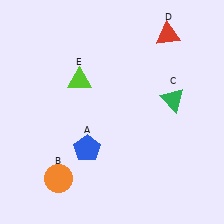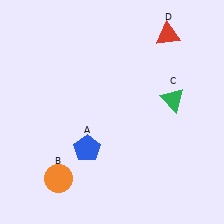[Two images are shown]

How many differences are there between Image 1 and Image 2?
There is 1 difference between the two images.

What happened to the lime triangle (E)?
The lime triangle (E) was removed in Image 2. It was in the top-left area of Image 1.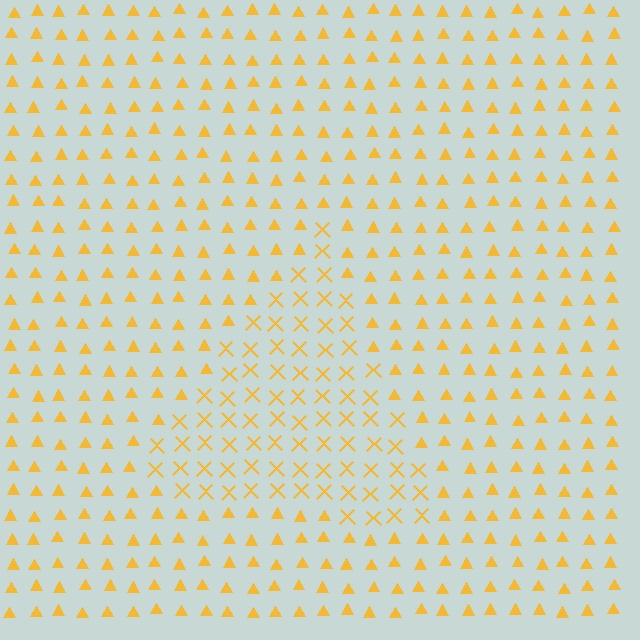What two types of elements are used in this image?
The image uses X marks inside the triangle region and triangles outside it.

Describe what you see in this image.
The image is filled with small yellow elements arranged in a uniform grid. A triangle-shaped region contains X marks, while the surrounding area contains triangles. The boundary is defined purely by the change in element shape.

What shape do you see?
I see a triangle.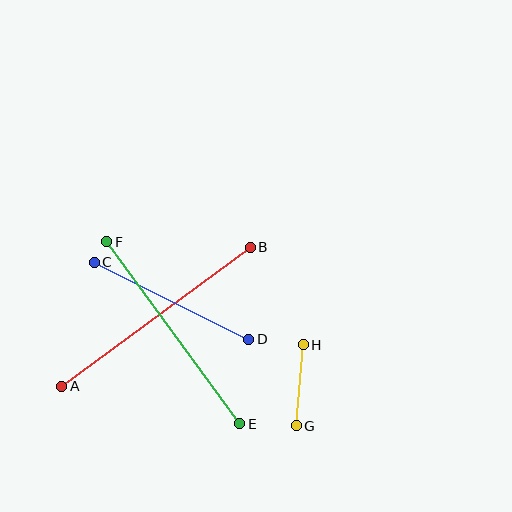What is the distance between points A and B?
The distance is approximately 235 pixels.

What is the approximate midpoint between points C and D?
The midpoint is at approximately (172, 301) pixels.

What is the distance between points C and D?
The distance is approximately 172 pixels.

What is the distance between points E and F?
The distance is approximately 225 pixels.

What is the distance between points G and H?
The distance is approximately 81 pixels.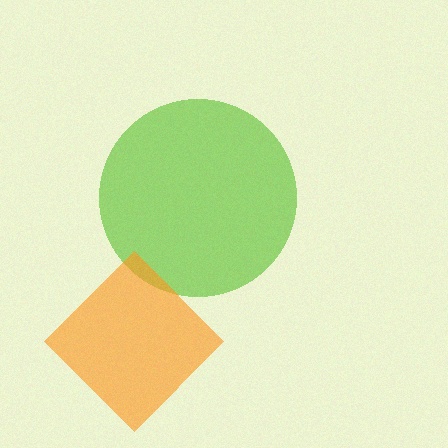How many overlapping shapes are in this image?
There are 2 overlapping shapes in the image.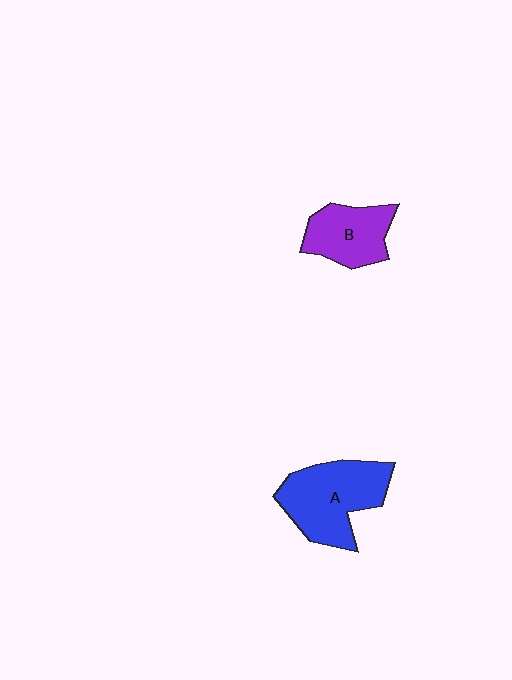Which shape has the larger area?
Shape A (blue).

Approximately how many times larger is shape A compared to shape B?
Approximately 1.5 times.